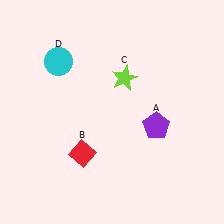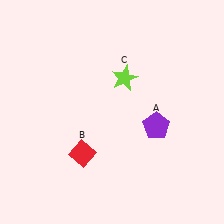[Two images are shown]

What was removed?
The cyan circle (D) was removed in Image 2.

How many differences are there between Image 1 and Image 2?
There is 1 difference between the two images.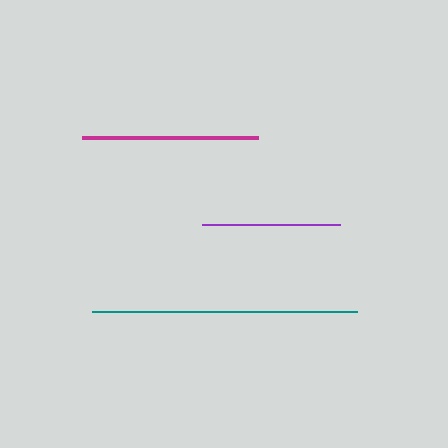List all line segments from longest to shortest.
From longest to shortest: teal, magenta, purple.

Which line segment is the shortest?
The purple line is the shortest at approximately 137 pixels.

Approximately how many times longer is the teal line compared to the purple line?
The teal line is approximately 1.9 times the length of the purple line.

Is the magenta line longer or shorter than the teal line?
The teal line is longer than the magenta line.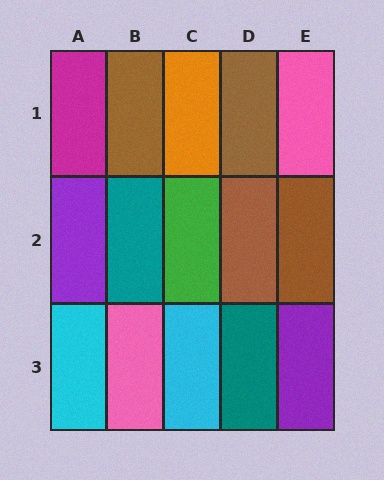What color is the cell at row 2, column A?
Purple.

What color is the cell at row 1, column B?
Brown.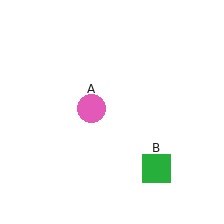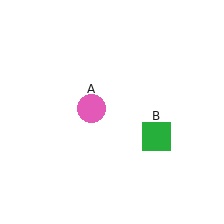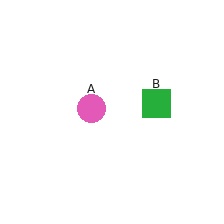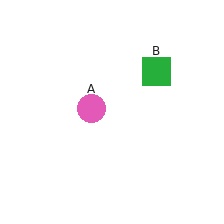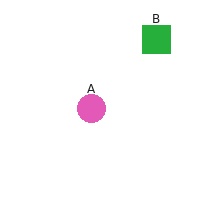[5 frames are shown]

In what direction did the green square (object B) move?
The green square (object B) moved up.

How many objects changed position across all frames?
1 object changed position: green square (object B).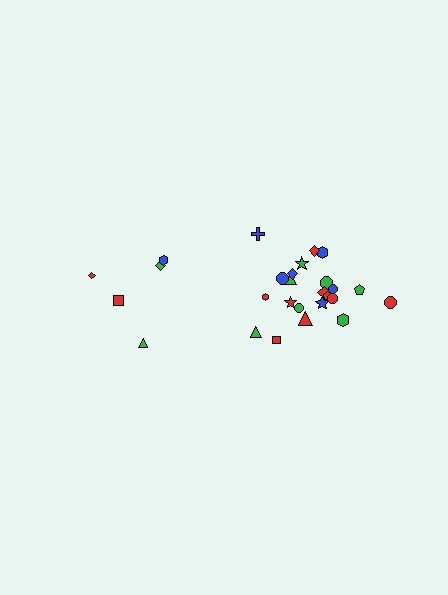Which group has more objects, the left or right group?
The right group.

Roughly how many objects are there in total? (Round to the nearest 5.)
Roughly 25 objects in total.